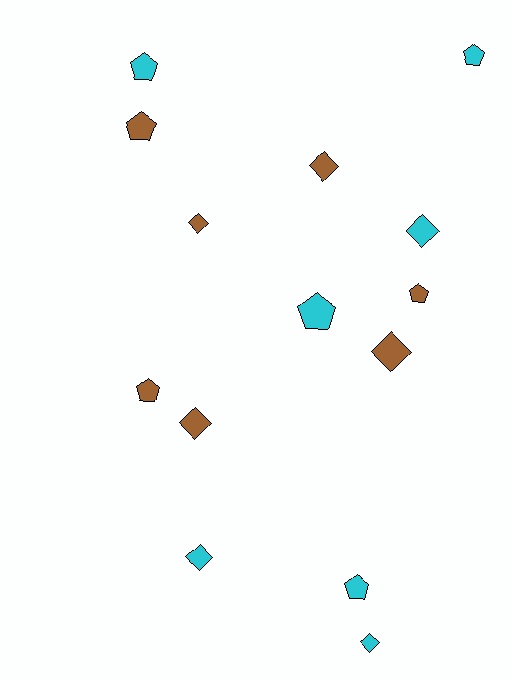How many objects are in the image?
There are 14 objects.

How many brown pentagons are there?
There are 3 brown pentagons.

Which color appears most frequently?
Cyan, with 7 objects.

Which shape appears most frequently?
Diamond, with 7 objects.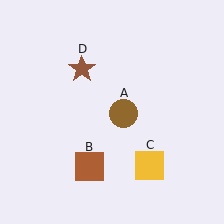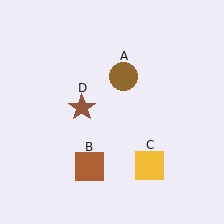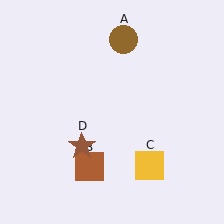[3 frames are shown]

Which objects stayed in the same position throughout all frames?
Brown square (object B) and yellow square (object C) remained stationary.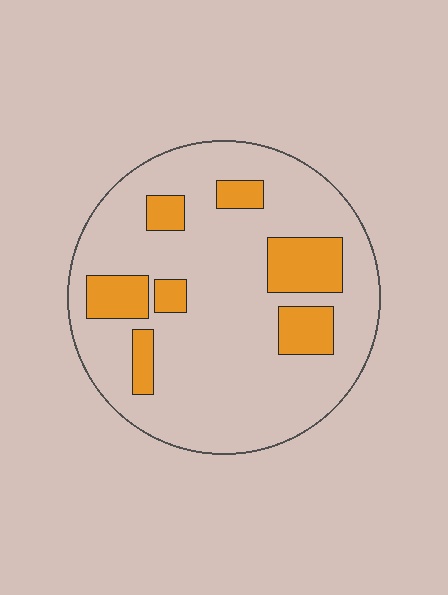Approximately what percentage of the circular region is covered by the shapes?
Approximately 20%.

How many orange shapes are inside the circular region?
7.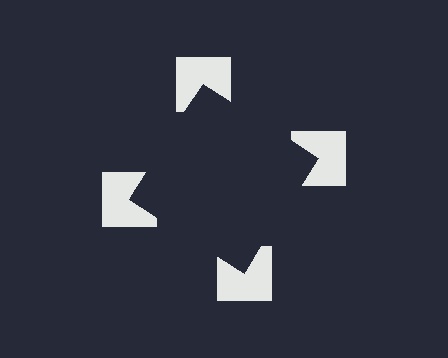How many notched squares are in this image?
There are 4 — one at each vertex of the illusory square.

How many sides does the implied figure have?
4 sides.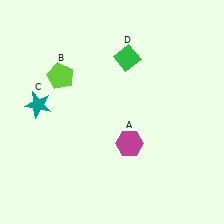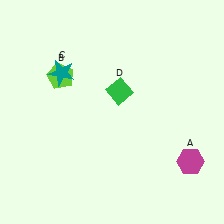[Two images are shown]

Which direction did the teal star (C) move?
The teal star (C) moved up.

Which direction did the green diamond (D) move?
The green diamond (D) moved down.